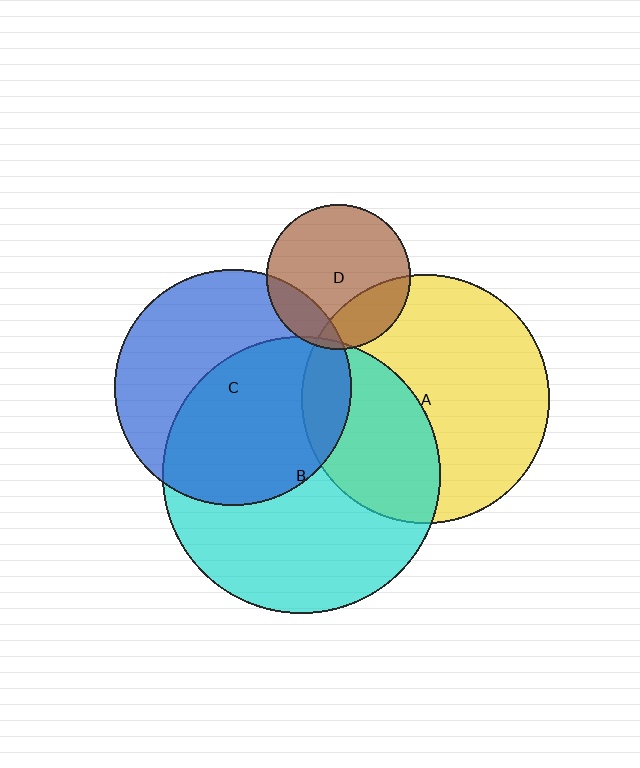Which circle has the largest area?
Circle B (cyan).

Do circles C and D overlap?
Yes.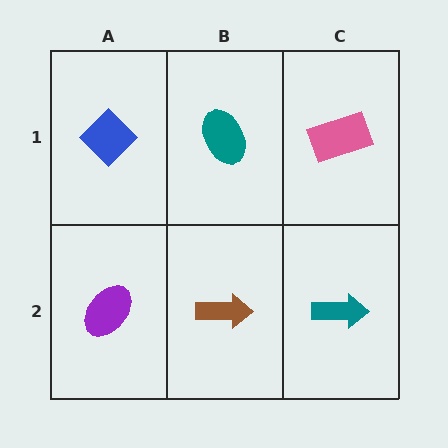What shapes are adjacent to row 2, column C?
A pink rectangle (row 1, column C), a brown arrow (row 2, column B).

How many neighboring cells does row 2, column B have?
3.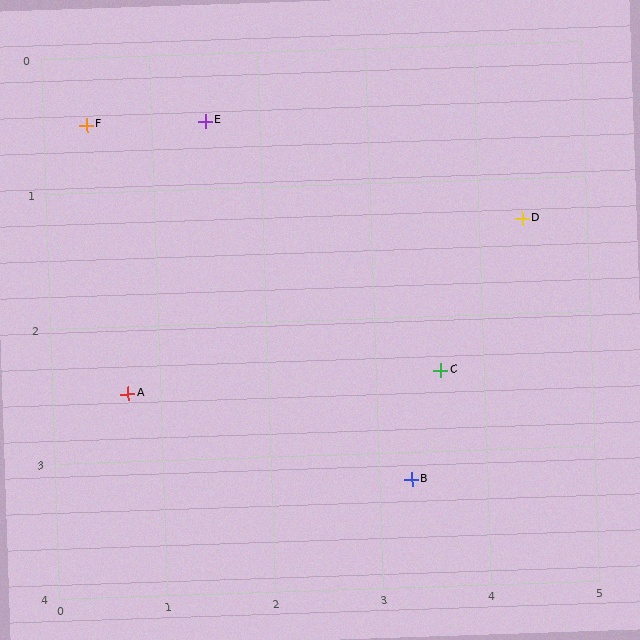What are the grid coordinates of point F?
Point F is at approximately (0.4, 0.5).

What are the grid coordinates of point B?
Point B is at approximately (3.3, 3.2).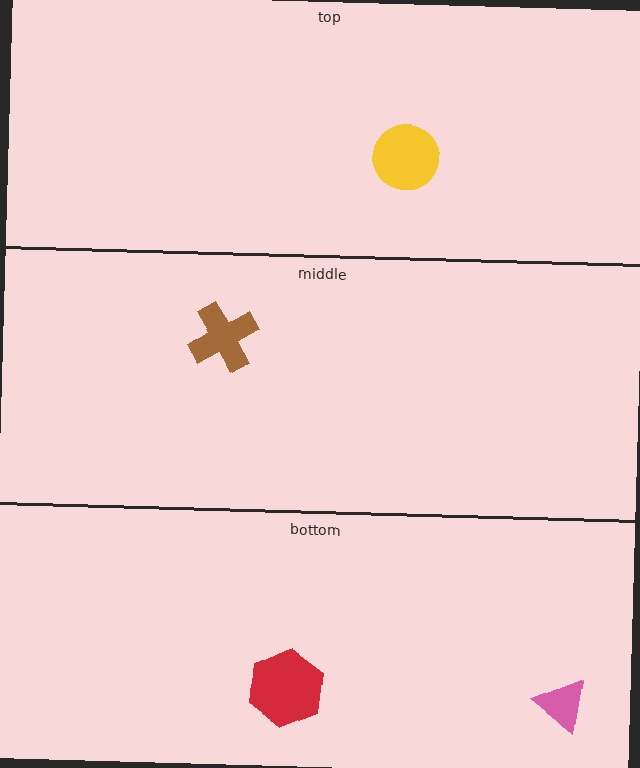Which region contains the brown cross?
The middle region.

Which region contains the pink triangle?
The bottom region.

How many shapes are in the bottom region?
2.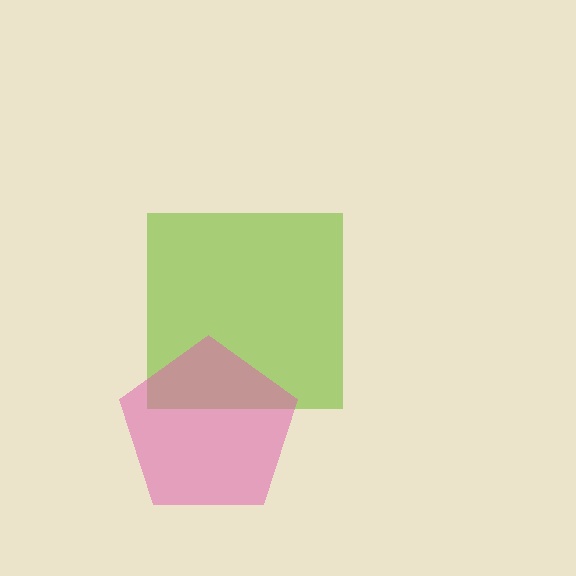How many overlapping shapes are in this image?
There are 2 overlapping shapes in the image.